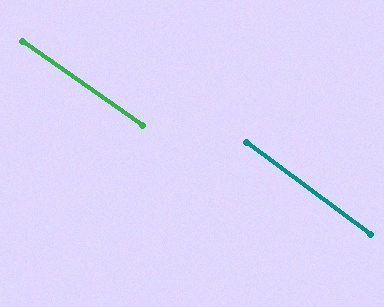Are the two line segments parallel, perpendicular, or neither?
Parallel — their directions differ by only 1.7°.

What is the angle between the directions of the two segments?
Approximately 2 degrees.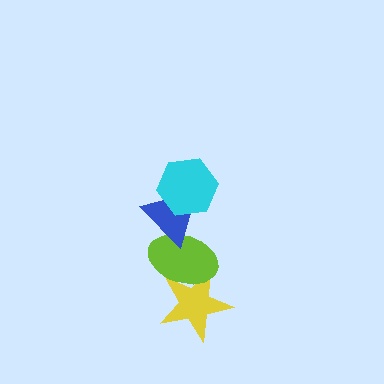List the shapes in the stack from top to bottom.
From top to bottom: the cyan hexagon, the blue triangle, the lime ellipse, the yellow star.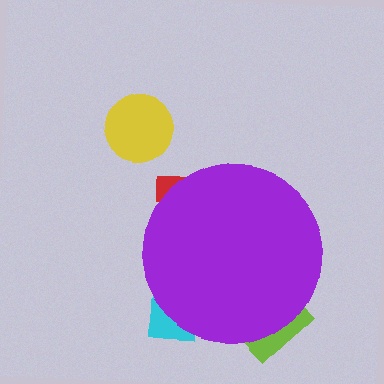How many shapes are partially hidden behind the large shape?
3 shapes are partially hidden.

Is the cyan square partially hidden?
Yes, the cyan square is partially hidden behind the purple circle.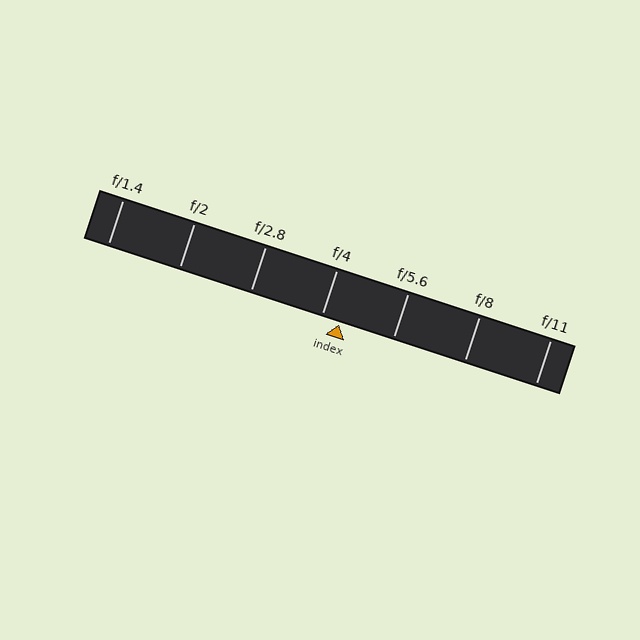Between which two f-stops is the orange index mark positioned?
The index mark is between f/4 and f/5.6.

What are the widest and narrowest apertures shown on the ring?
The widest aperture shown is f/1.4 and the narrowest is f/11.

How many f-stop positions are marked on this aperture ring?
There are 7 f-stop positions marked.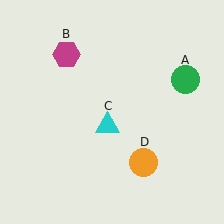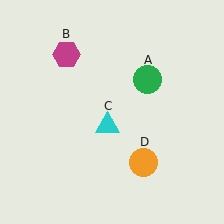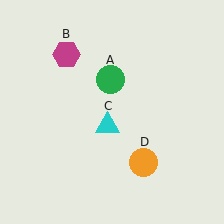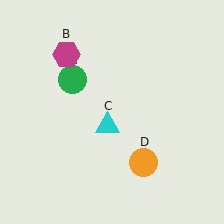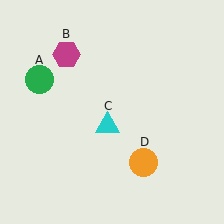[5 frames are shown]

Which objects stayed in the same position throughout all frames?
Magenta hexagon (object B) and cyan triangle (object C) and orange circle (object D) remained stationary.